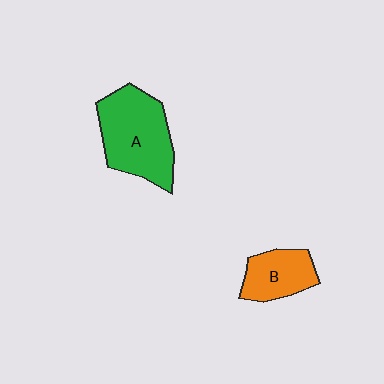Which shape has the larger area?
Shape A (green).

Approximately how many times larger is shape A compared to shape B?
Approximately 1.8 times.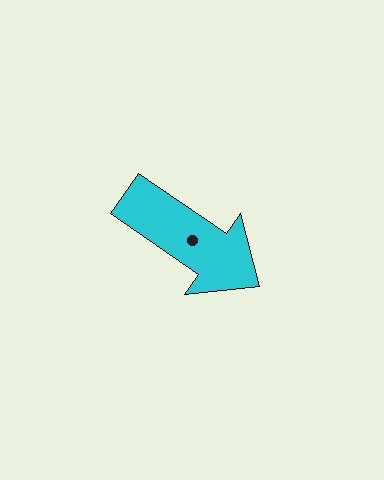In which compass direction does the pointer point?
Southeast.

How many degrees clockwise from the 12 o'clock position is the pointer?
Approximately 125 degrees.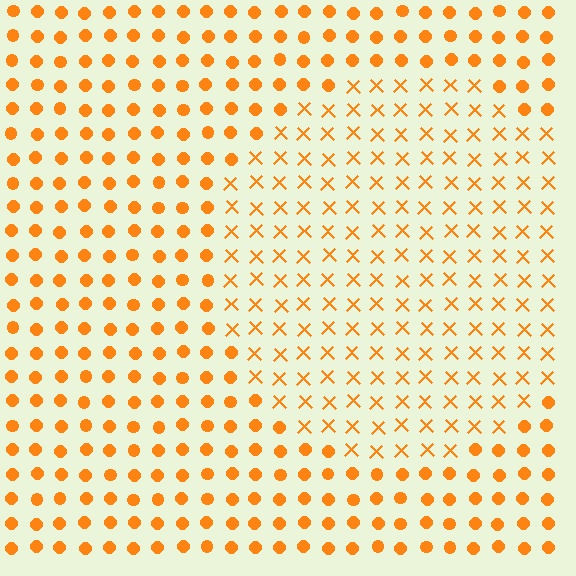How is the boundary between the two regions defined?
The boundary is defined by a change in element shape: X marks inside vs. circles outside. All elements share the same color and spacing.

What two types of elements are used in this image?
The image uses X marks inside the circle region and circles outside it.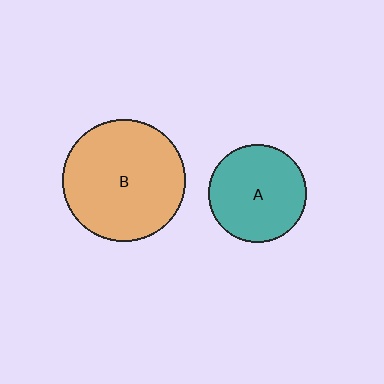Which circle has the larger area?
Circle B (orange).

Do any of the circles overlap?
No, none of the circles overlap.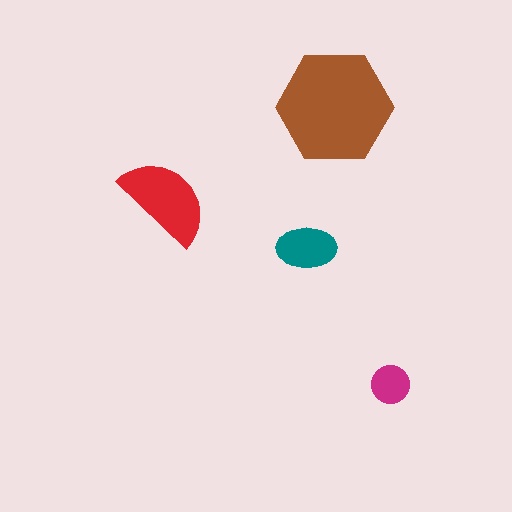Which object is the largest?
The brown hexagon.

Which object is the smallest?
The magenta circle.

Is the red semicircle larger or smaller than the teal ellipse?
Larger.